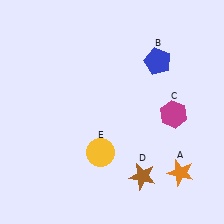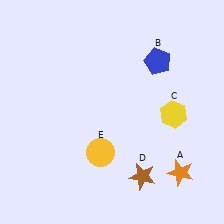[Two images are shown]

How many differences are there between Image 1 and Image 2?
There is 1 difference between the two images.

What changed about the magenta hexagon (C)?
In Image 1, C is magenta. In Image 2, it changed to yellow.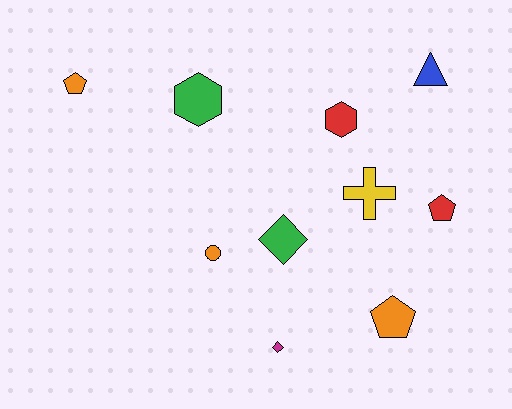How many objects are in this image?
There are 10 objects.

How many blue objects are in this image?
There is 1 blue object.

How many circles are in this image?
There is 1 circle.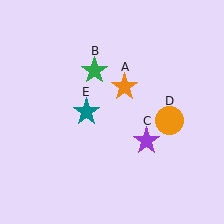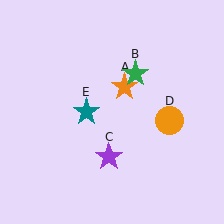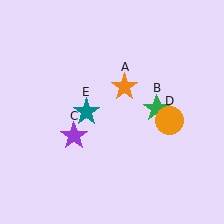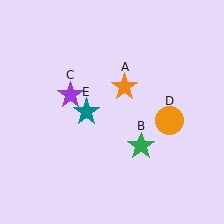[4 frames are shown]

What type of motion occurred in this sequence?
The green star (object B), purple star (object C) rotated clockwise around the center of the scene.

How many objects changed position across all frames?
2 objects changed position: green star (object B), purple star (object C).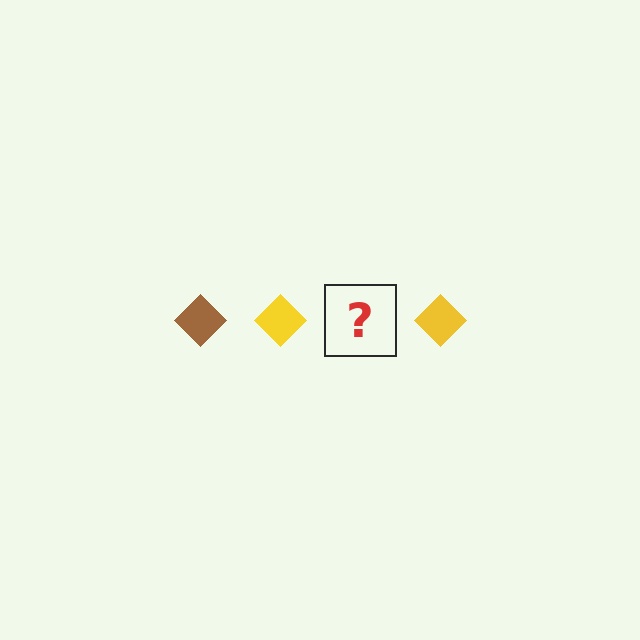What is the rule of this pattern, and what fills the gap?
The rule is that the pattern cycles through brown, yellow diamonds. The gap should be filled with a brown diamond.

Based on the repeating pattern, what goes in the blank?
The blank should be a brown diamond.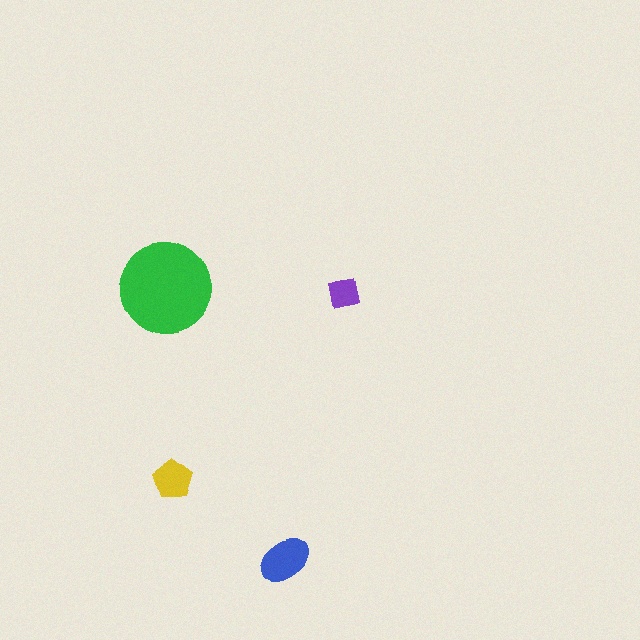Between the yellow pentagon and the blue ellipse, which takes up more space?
The blue ellipse.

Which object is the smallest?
The purple square.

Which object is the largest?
The green circle.